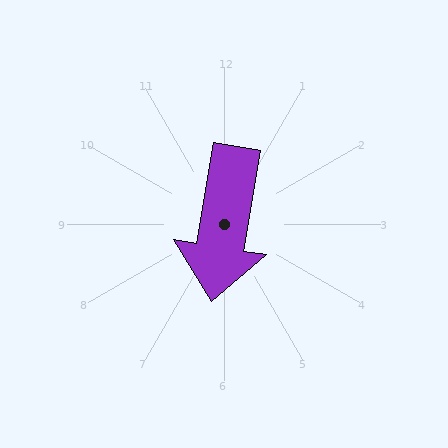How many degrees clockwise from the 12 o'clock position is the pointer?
Approximately 189 degrees.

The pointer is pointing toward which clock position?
Roughly 6 o'clock.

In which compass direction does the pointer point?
South.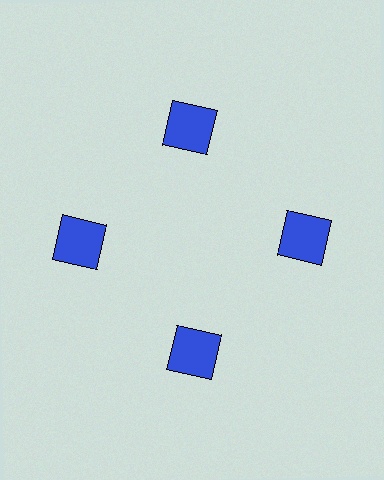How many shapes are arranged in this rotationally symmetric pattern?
There are 4 shapes, arranged in 4 groups of 1.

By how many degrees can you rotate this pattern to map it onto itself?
The pattern maps onto itself every 90 degrees of rotation.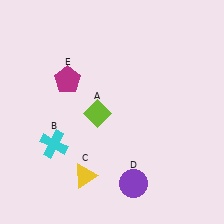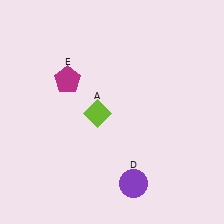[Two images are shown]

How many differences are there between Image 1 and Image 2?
There are 2 differences between the two images.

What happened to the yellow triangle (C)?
The yellow triangle (C) was removed in Image 2. It was in the bottom-left area of Image 1.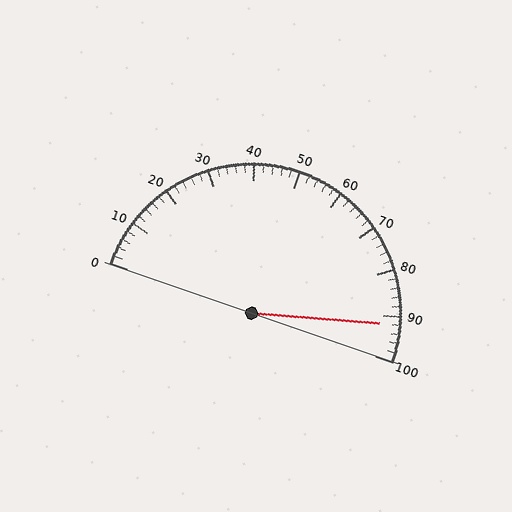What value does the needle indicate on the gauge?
The needle indicates approximately 92.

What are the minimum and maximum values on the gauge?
The gauge ranges from 0 to 100.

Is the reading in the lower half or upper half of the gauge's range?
The reading is in the upper half of the range (0 to 100).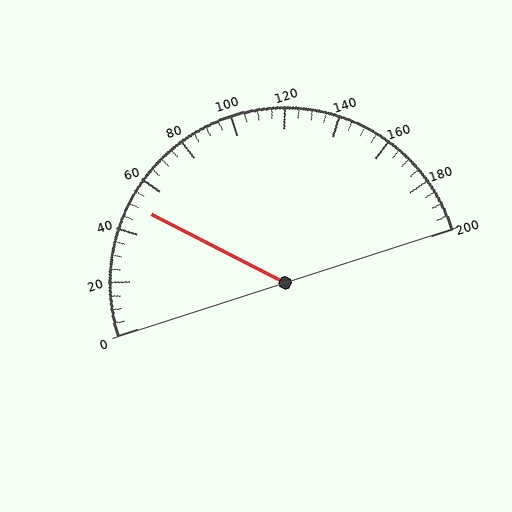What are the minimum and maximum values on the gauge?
The gauge ranges from 0 to 200.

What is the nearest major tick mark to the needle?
The nearest major tick mark is 40.